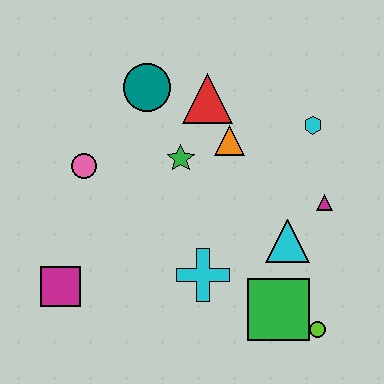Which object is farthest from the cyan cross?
The teal circle is farthest from the cyan cross.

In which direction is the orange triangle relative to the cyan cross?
The orange triangle is above the cyan cross.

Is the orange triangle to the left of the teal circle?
No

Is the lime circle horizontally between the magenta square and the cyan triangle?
No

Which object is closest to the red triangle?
The orange triangle is closest to the red triangle.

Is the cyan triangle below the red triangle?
Yes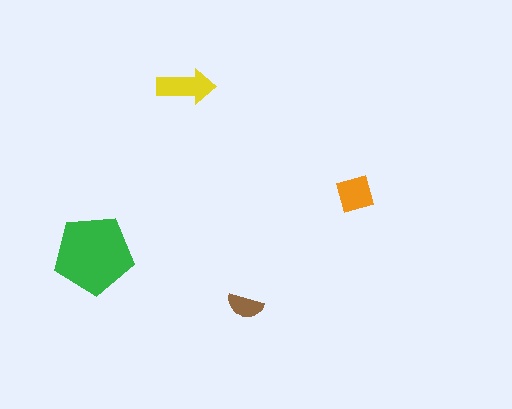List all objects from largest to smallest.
The green pentagon, the yellow arrow, the orange square, the brown semicircle.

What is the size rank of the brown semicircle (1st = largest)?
4th.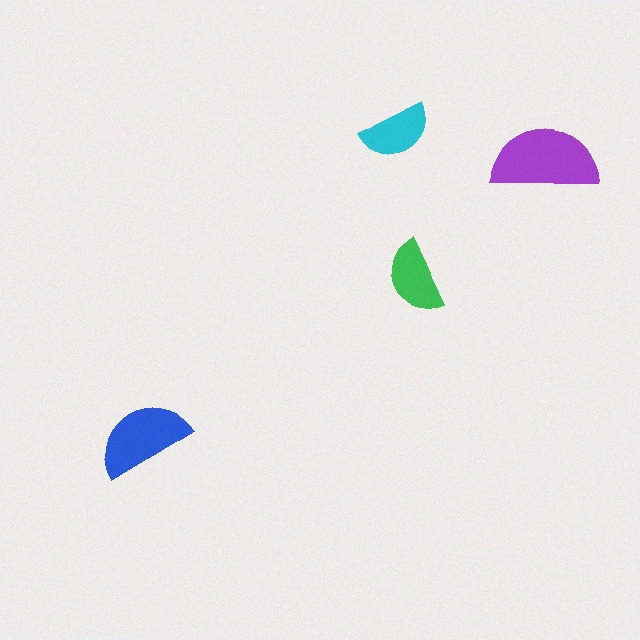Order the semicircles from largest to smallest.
the purple one, the blue one, the green one, the cyan one.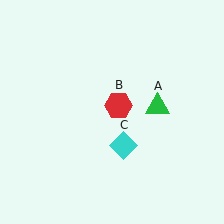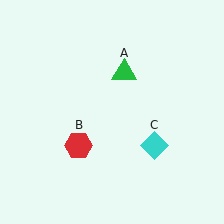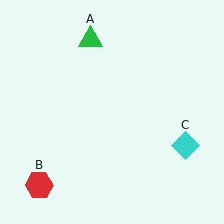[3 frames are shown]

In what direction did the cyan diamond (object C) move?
The cyan diamond (object C) moved right.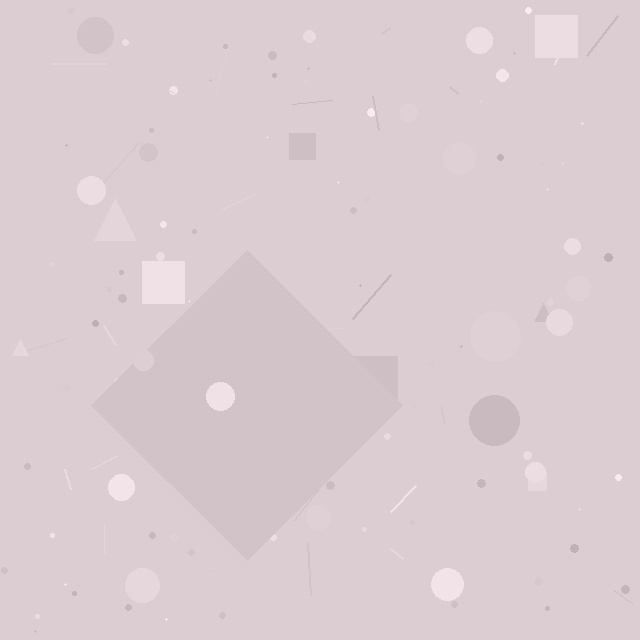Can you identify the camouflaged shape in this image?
The camouflaged shape is a diamond.